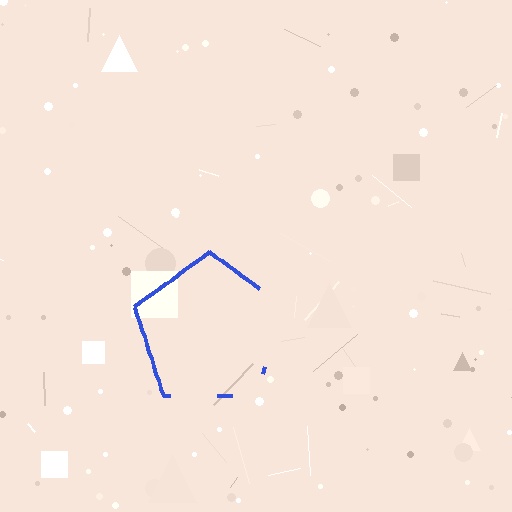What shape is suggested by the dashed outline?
The dashed outline suggests a pentagon.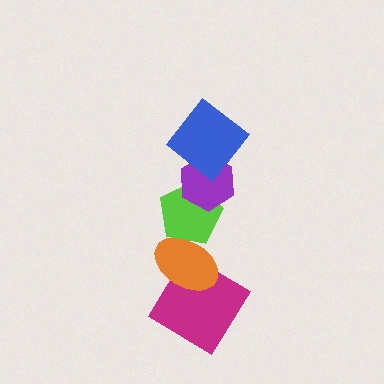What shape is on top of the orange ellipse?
The lime pentagon is on top of the orange ellipse.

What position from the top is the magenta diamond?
The magenta diamond is 5th from the top.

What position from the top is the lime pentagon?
The lime pentagon is 3rd from the top.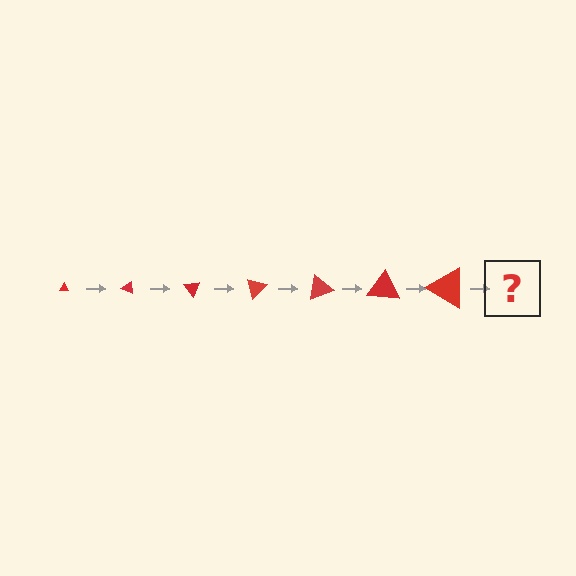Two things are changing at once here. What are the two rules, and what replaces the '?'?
The two rules are that the triangle grows larger each step and it rotates 25 degrees each step. The '?' should be a triangle, larger than the previous one and rotated 175 degrees from the start.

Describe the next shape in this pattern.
It should be a triangle, larger than the previous one and rotated 175 degrees from the start.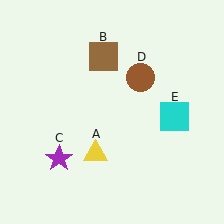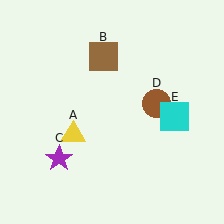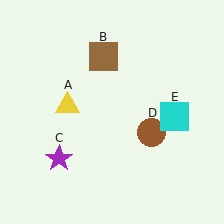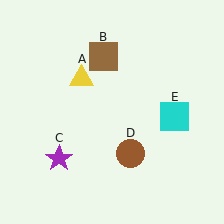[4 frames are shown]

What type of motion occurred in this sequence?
The yellow triangle (object A), brown circle (object D) rotated clockwise around the center of the scene.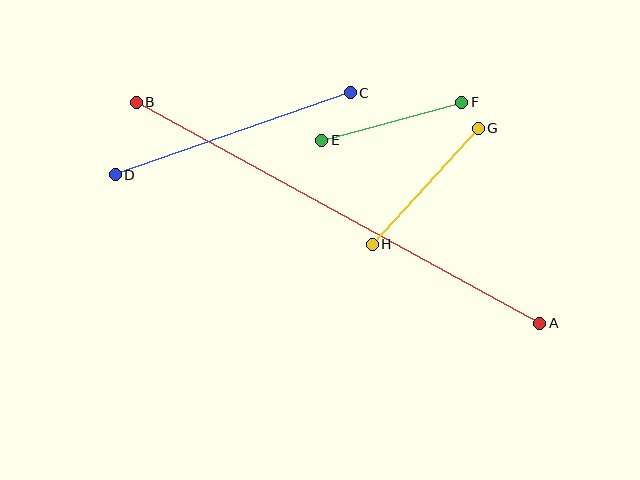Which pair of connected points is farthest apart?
Points A and B are farthest apart.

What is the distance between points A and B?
The distance is approximately 460 pixels.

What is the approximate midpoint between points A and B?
The midpoint is at approximately (338, 213) pixels.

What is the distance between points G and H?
The distance is approximately 157 pixels.